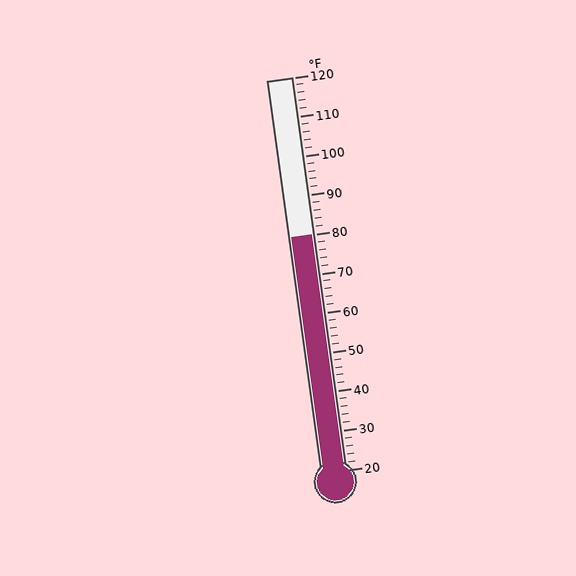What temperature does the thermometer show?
The thermometer shows approximately 80°F.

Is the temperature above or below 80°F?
The temperature is at 80°F.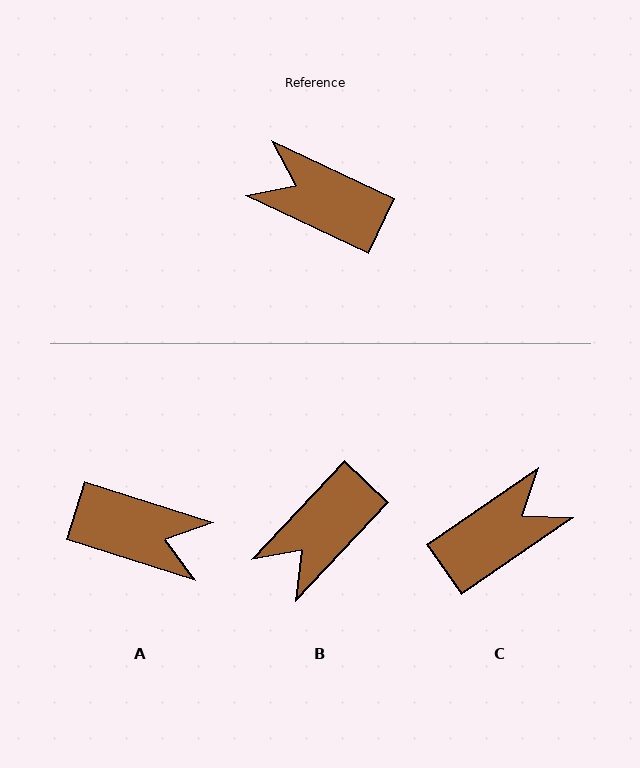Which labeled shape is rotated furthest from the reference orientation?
A, about 172 degrees away.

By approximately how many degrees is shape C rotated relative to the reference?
Approximately 120 degrees clockwise.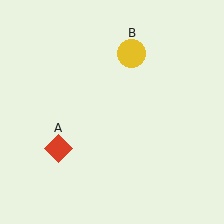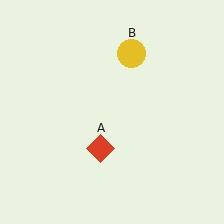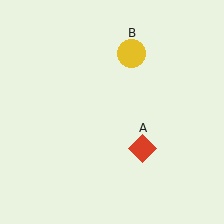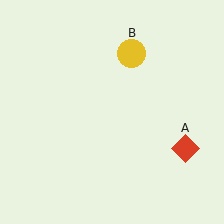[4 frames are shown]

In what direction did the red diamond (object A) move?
The red diamond (object A) moved right.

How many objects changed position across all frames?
1 object changed position: red diamond (object A).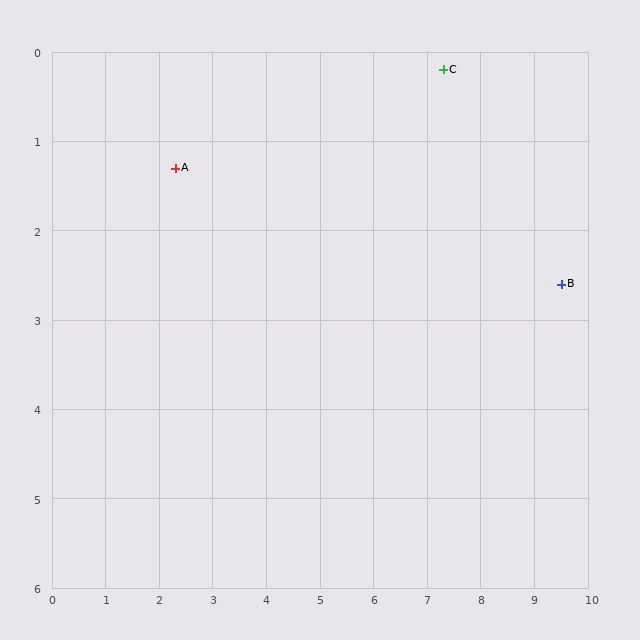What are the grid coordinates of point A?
Point A is at approximately (2.3, 1.3).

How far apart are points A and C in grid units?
Points A and C are about 5.1 grid units apart.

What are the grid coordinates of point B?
Point B is at approximately (9.5, 2.6).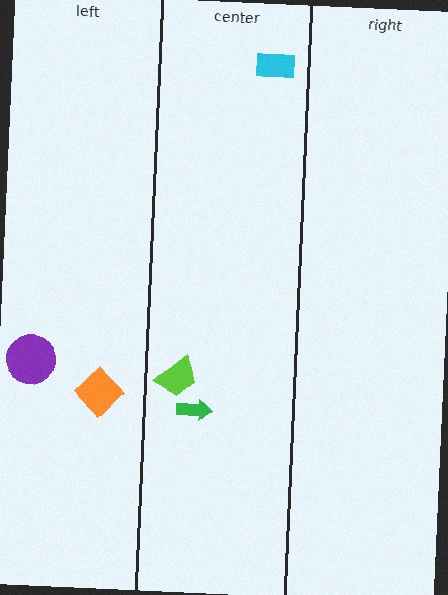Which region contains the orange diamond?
The left region.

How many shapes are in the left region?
2.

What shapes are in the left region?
The purple circle, the orange diamond.